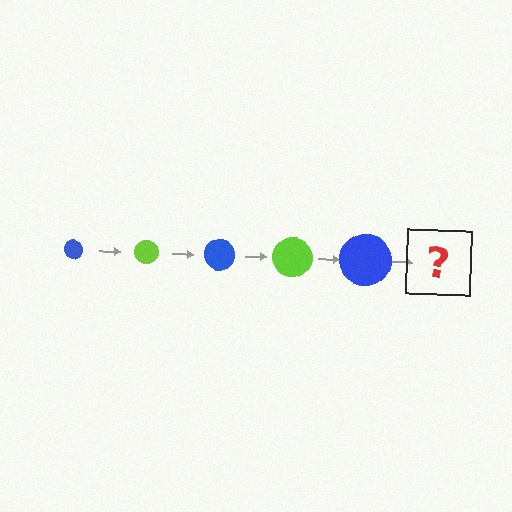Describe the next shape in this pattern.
It should be a lime circle, larger than the previous one.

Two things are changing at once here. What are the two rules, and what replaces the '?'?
The two rules are that the circle grows larger each step and the color cycles through blue and lime. The '?' should be a lime circle, larger than the previous one.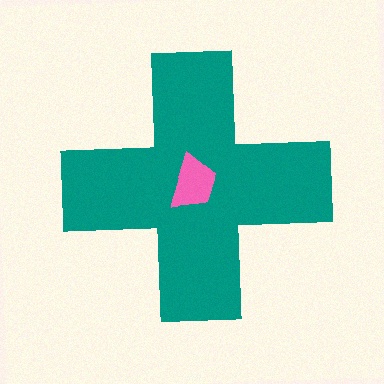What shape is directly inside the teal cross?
The pink trapezoid.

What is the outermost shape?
The teal cross.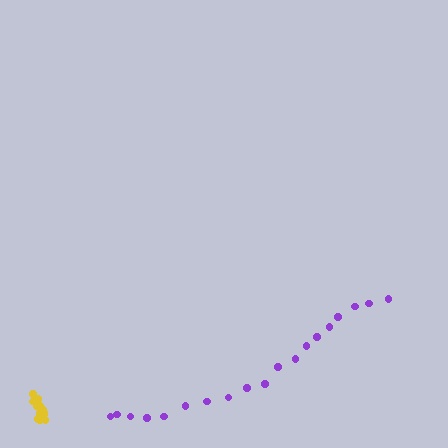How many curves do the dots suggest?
There are 2 distinct paths.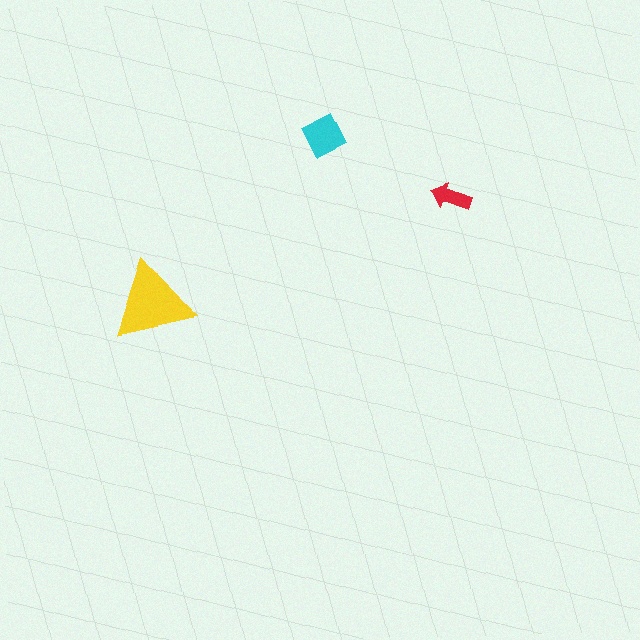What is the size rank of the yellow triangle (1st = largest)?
1st.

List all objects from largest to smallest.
The yellow triangle, the cyan diamond, the red arrow.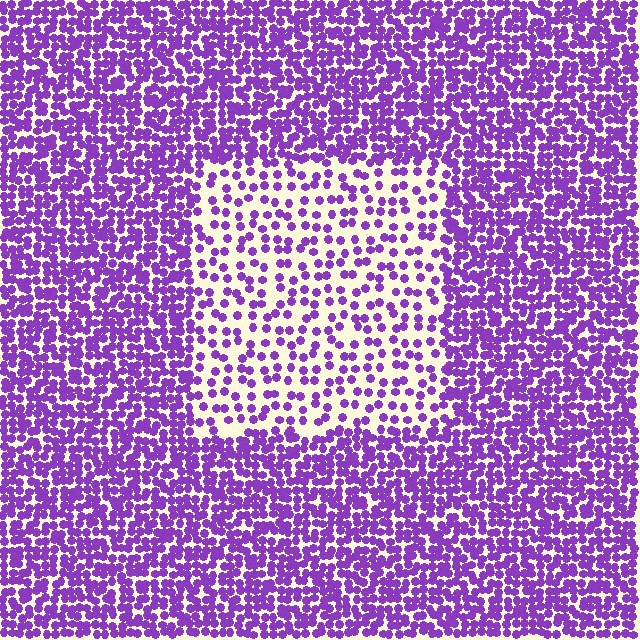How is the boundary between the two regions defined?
The boundary is defined by a change in element density (approximately 2.4x ratio). All elements are the same color, size, and shape.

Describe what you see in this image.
The image contains small purple elements arranged at two different densities. A rectangle-shaped region is visible where the elements are less densely packed than the surrounding area.